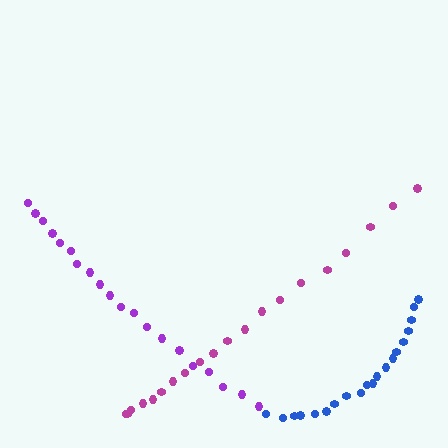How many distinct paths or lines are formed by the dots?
There are 3 distinct paths.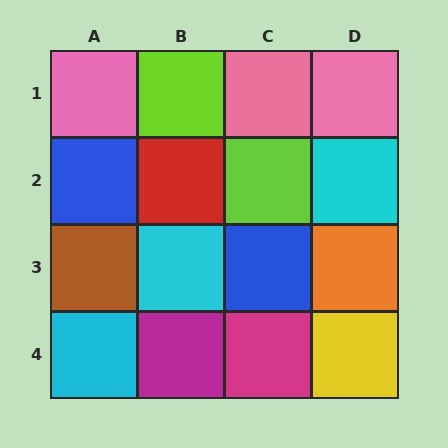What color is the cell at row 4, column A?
Cyan.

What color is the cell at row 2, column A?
Blue.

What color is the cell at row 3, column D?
Orange.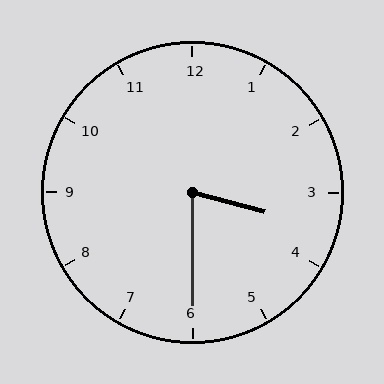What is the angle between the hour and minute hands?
Approximately 75 degrees.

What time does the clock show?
3:30.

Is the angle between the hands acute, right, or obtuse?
It is acute.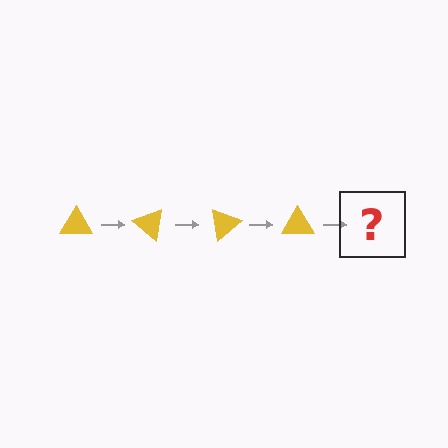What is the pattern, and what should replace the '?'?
The pattern is that the triangle rotates 40 degrees each step. The '?' should be a yellow triangle rotated 160 degrees.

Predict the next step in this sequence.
The next step is a yellow triangle rotated 160 degrees.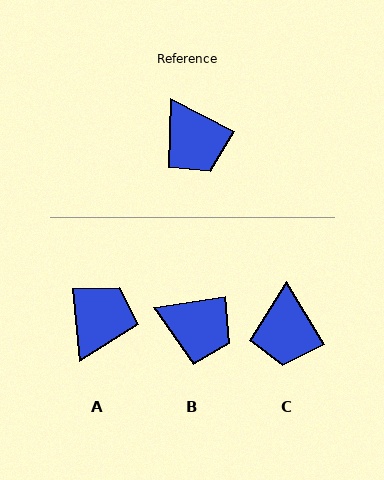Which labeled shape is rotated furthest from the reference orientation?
A, about 123 degrees away.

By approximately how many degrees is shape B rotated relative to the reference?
Approximately 36 degrees counter-clockwise.